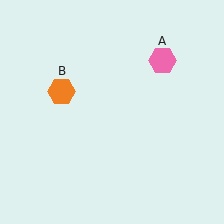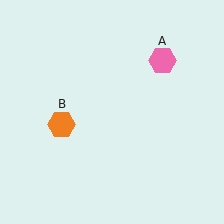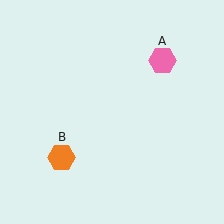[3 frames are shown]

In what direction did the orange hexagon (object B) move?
The orange hexagon (object B) moved down.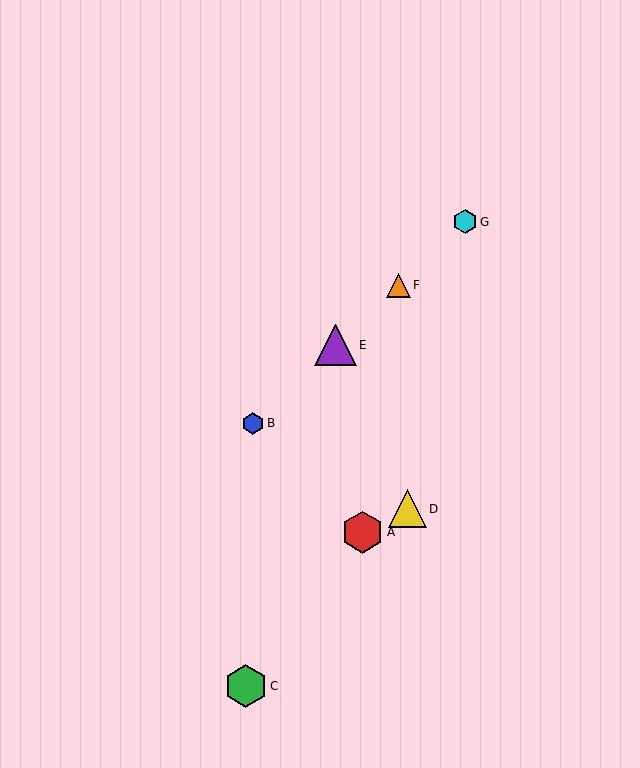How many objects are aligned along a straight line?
4 objects (B, E, F, G) are aligned along a straight line.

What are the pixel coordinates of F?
Object F is at (398, 285).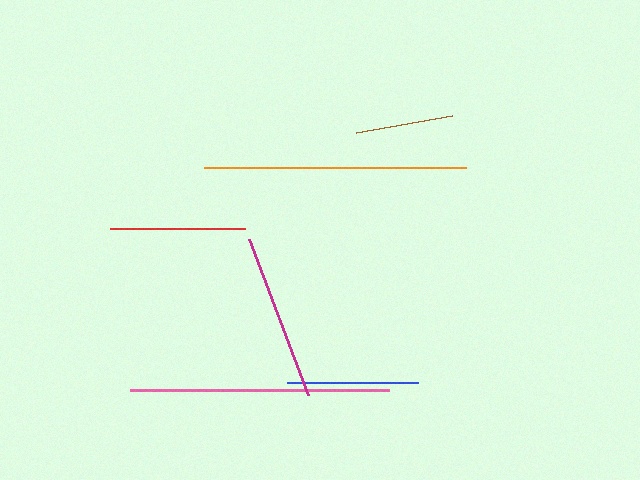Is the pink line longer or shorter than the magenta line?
The pink line is longer than the magenta line.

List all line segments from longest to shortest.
From longest to shortest: orange, pink, magenta, red, blue, brown.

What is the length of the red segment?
The red segment is approximately 135 pixels long.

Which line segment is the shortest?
The brown line is the shortest at approximately 97 pixels.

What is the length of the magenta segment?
The magenta segment is approximately 166 pixels long.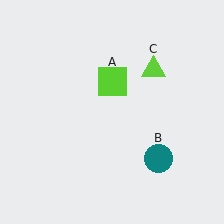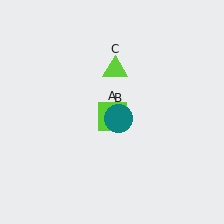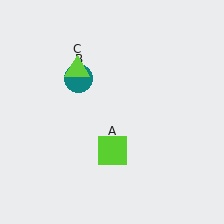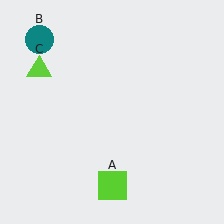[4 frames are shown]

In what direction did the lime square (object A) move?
The lime square (object A) moved down.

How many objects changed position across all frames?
3 objects changed position: lime square (object A), teal circle (object B), lime triangle (object C).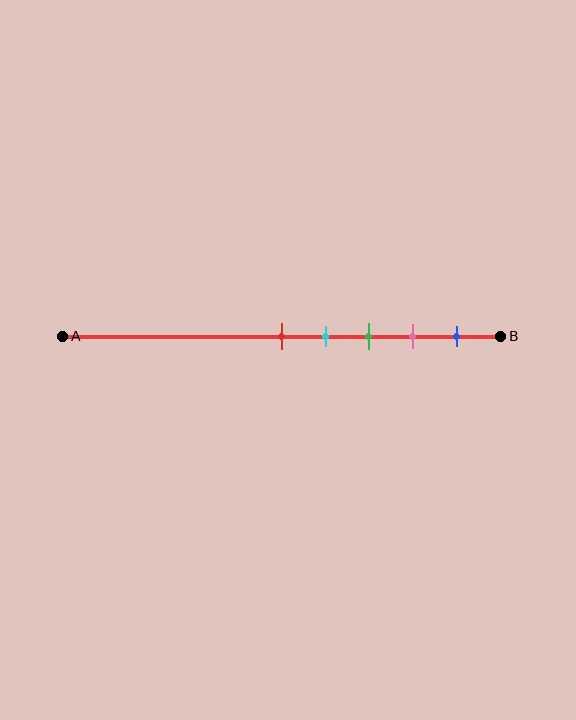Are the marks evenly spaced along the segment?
Yes, the marks are approximately evenly spaced.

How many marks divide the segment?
There are 5 marks dividing the segment.